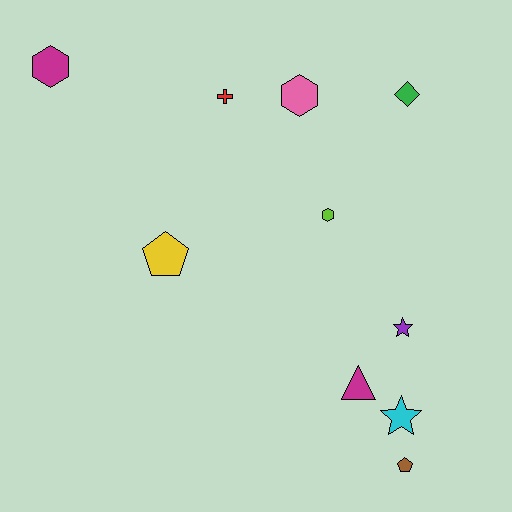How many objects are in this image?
There are 10 objects.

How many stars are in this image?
There are 2 stars.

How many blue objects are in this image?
There are no blue objects.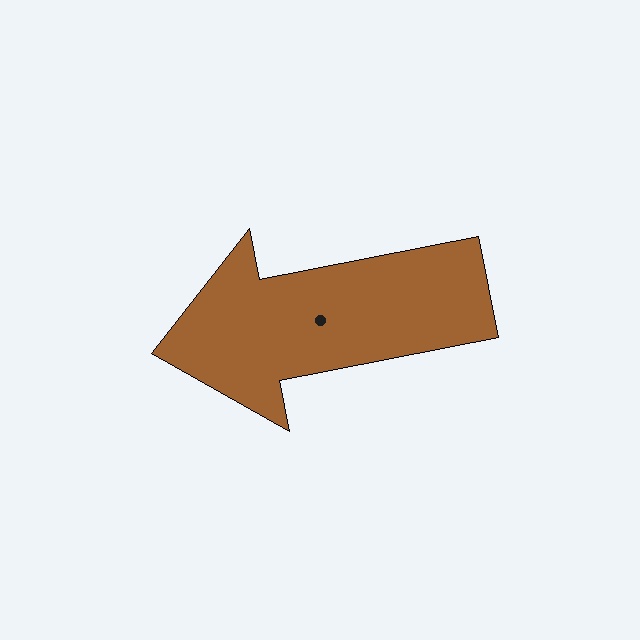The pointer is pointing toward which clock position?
Roughly 9 o'clock.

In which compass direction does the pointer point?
West.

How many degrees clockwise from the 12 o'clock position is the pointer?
Approximately 259 degrees.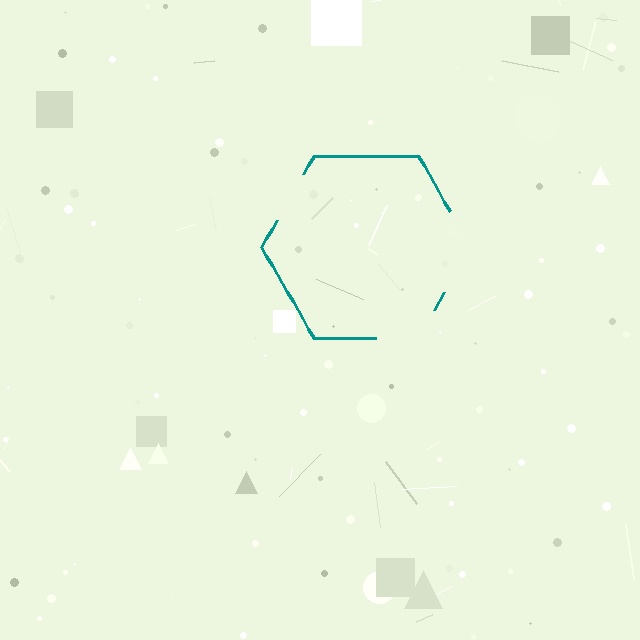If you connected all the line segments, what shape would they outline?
They would outline a hexagon.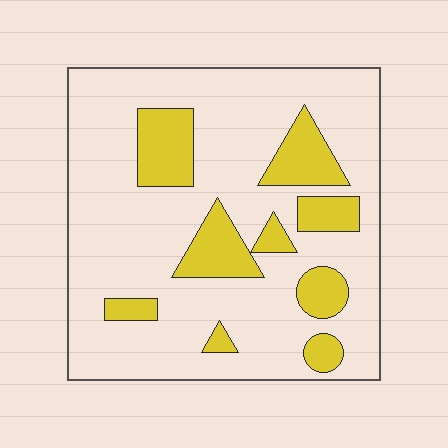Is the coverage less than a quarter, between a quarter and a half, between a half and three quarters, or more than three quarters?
Less than a quarter.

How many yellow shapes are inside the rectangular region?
9.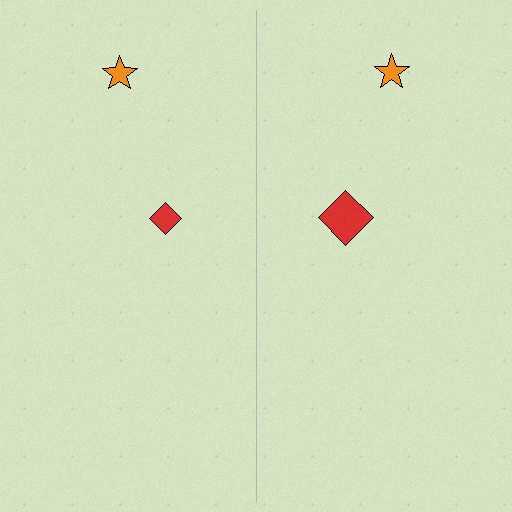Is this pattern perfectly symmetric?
No, the pattern is not perfectly symmetric. The red diamond on the right side has a different size than its mirror counterpart.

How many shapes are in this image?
There are 4 shapes in this image.